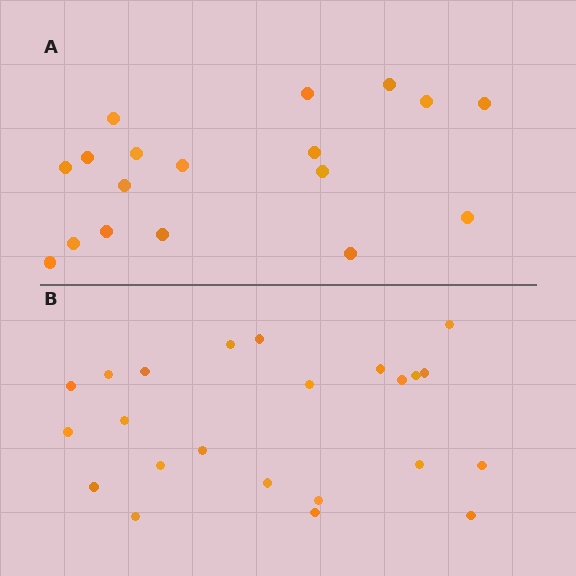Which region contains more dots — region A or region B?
Region B (the bottom region) has more dots.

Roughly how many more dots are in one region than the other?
Region B has about 5 more dots than region A.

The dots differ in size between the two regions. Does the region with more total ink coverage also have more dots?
No. Region A has more total ink coverage because its dots are larger, but region B actually contains more individual dots. Total area can be misleading — the number of items is what matters here.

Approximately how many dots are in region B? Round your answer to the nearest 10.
About 20 dots. (The exact count is 23, which rounds to 20.)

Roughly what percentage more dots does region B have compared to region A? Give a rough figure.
About 30% more.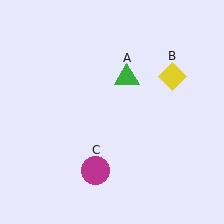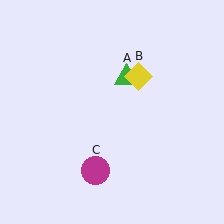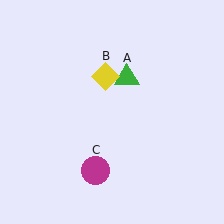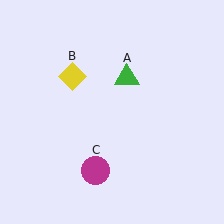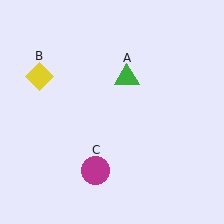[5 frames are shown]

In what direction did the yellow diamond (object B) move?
The yellow diamond (object B) moved left.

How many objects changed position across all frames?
1 object changed position: yellow diamond (object B).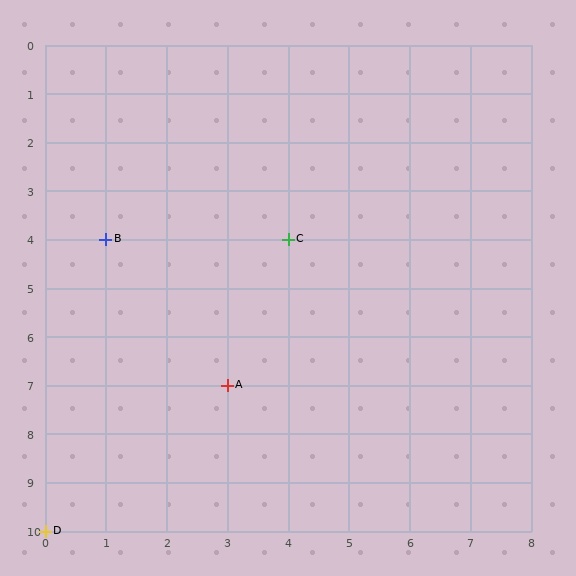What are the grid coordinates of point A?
Point A is at grid coordinates (3, 7).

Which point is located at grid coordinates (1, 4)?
Point B is at (1, 4).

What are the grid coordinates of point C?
Point C is at grid coordinates (4, 4).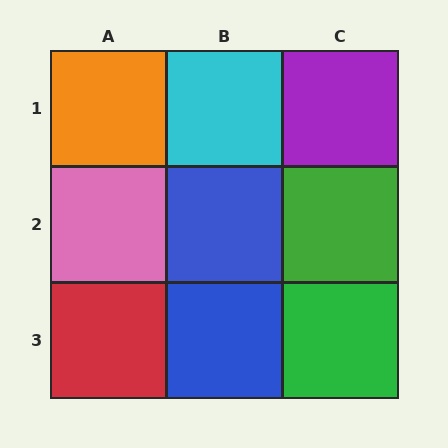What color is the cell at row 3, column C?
Green.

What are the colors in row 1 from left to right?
Orange, cyan, purple.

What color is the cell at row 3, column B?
Blue.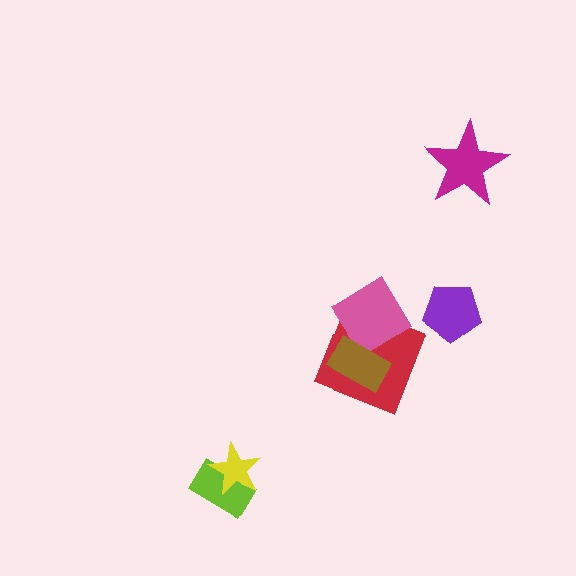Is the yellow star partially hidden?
No, no other shape covers it.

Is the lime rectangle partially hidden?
Yes, it is partially covered by another shape.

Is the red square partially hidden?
Yes, it is partially covered by another shape.